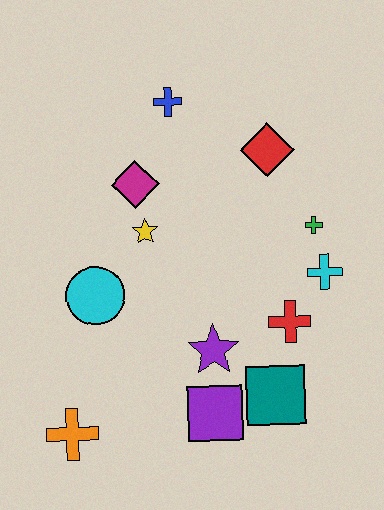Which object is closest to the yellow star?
The magenta diamond is closest to the yellow star.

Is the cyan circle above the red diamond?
No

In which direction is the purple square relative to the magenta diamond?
The purple square is below the magenta diamond.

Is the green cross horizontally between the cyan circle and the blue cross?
No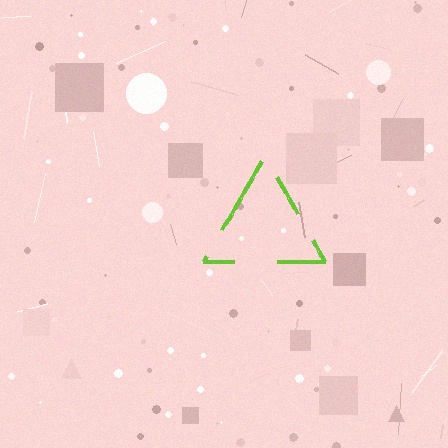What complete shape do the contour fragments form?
The contour fragments form a triangle.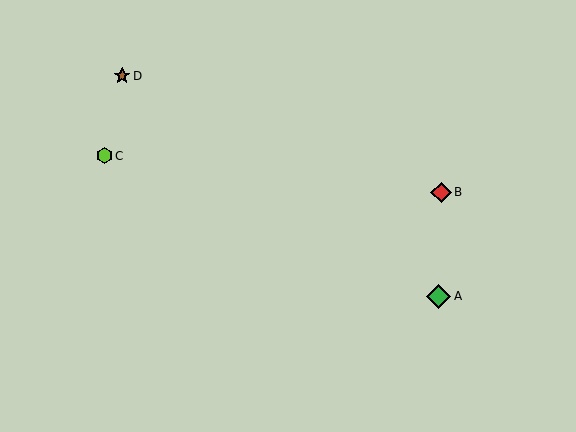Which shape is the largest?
The green diamond (labeled A) is the largest.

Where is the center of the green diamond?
The center of the green diamond is at (438, 296).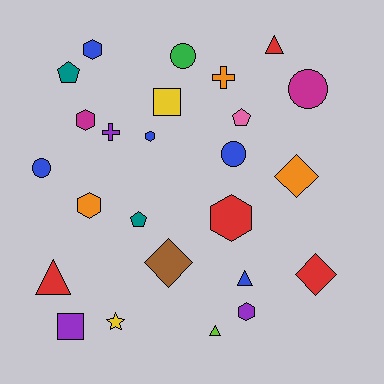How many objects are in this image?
There are 25 objects.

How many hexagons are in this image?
There are 6 hexagons.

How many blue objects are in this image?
There are 5 blue objects.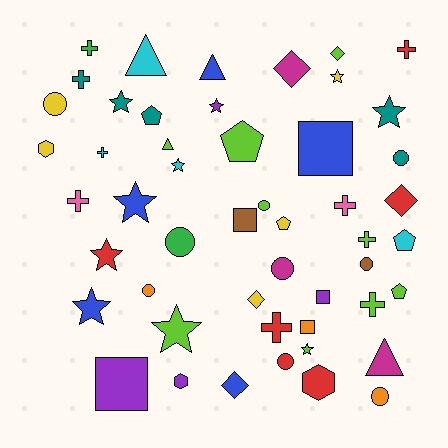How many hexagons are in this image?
There are 3 hexagons.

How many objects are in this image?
There are 50 objects.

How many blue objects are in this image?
There are 5 blue objects.